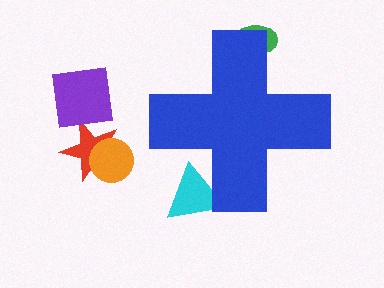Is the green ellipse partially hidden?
Yes, the green ellipse is partially hidden behind the blue cross.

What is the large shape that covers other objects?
A blue cross.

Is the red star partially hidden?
No, the red star is fully visible.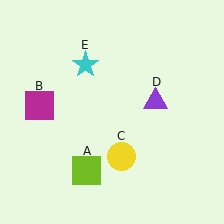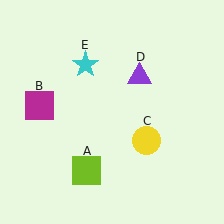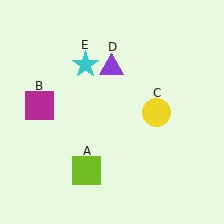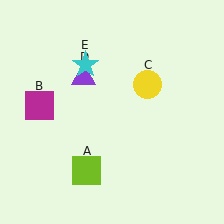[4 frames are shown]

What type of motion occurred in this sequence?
The yellow circle (object C), purple triangle (object D) rotated counterclockwise around the center of the scene.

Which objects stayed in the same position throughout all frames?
Lime square (object A) and magenta square (object B) and cyan star (object E) remained stationary.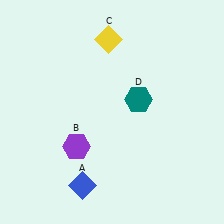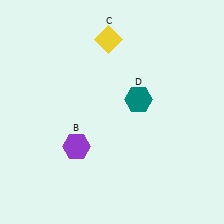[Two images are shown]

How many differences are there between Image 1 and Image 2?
There is 1 difference between the two images.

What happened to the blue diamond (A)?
The blue diamond (A) was removed in Image 2. It was in the bottom-left area of Image 1.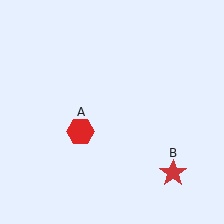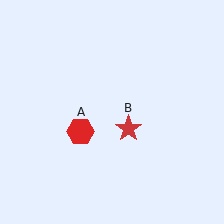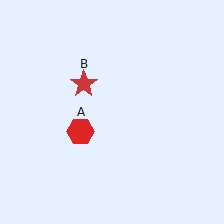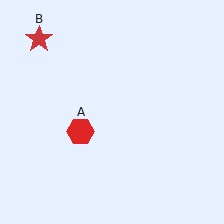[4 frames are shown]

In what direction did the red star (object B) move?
The red star (object B) moved up and to the left.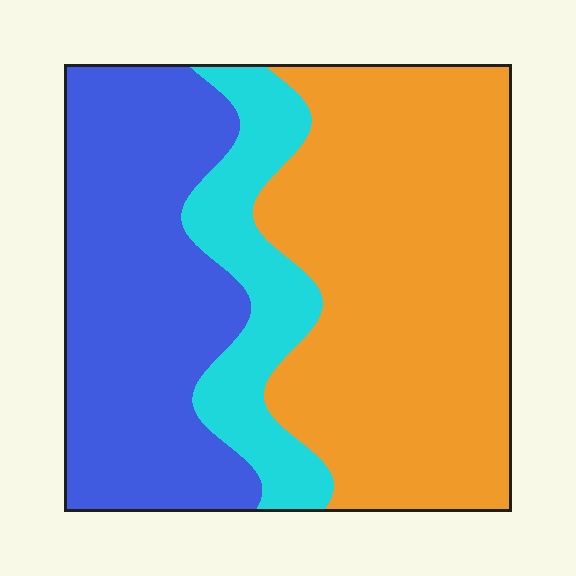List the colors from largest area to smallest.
From largest to smallest: orange, blue, cyan.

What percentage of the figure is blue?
Blue covers about 35% of the figure.